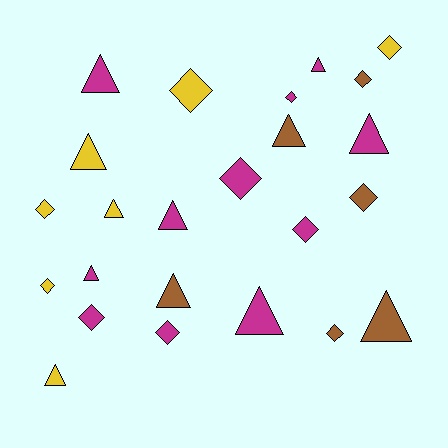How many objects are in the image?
There are 24 objects.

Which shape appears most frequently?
Diamond, with 12 objects.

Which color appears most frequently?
Magenta, with 11 objects.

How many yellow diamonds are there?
There are 4 yellow diamonds.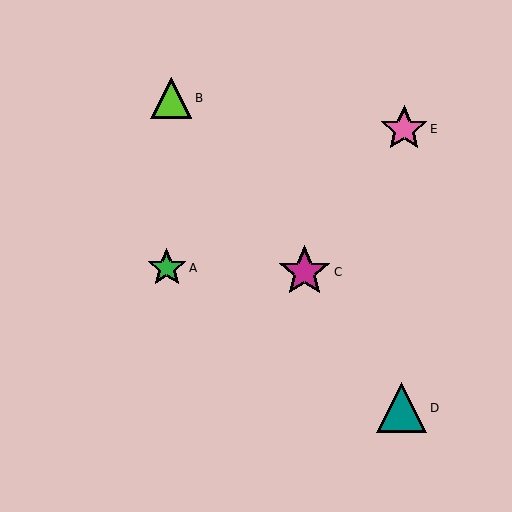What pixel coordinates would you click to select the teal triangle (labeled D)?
Click at (402, 408) to select the teal triangle D.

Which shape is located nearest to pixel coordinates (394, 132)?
The pink star (labeled E) at (404, 129) is nearest to that location.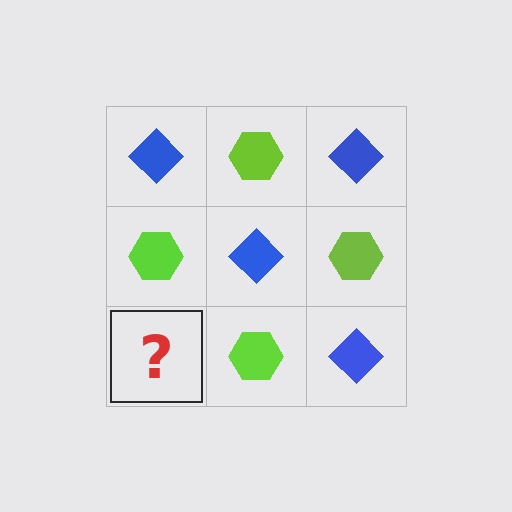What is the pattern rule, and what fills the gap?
The rule is that it alternates blue diamond and lime hexagon in a checkerboard pattern. The gap should be filled with a blue diamond.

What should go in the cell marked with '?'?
The missing cell should contain a blue diamond.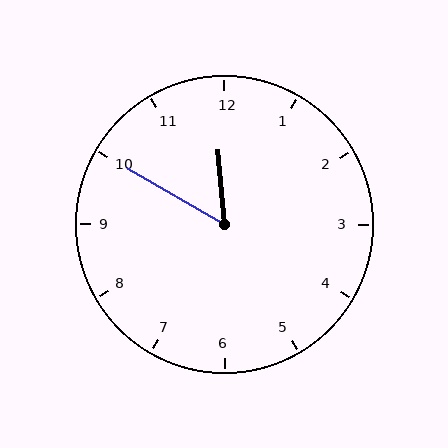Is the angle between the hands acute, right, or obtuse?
It is acute.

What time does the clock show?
11:50.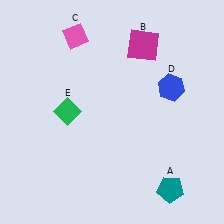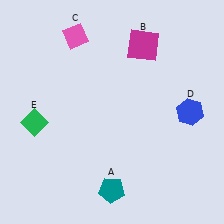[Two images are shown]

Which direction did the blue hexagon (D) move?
The blue hexagon (D) moved down.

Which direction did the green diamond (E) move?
The green diamond (E) moved left.